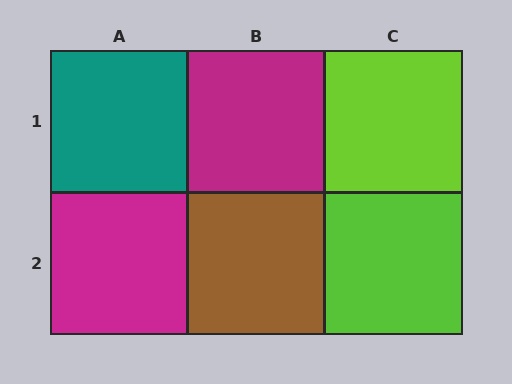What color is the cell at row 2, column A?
Magenta.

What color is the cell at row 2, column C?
Lime.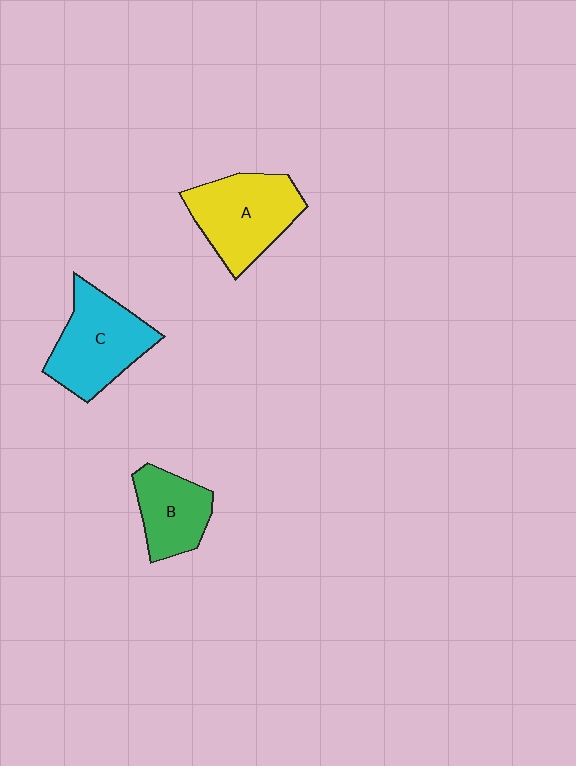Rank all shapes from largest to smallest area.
From largest to smallest: A (yellow), C (cyan), B (green).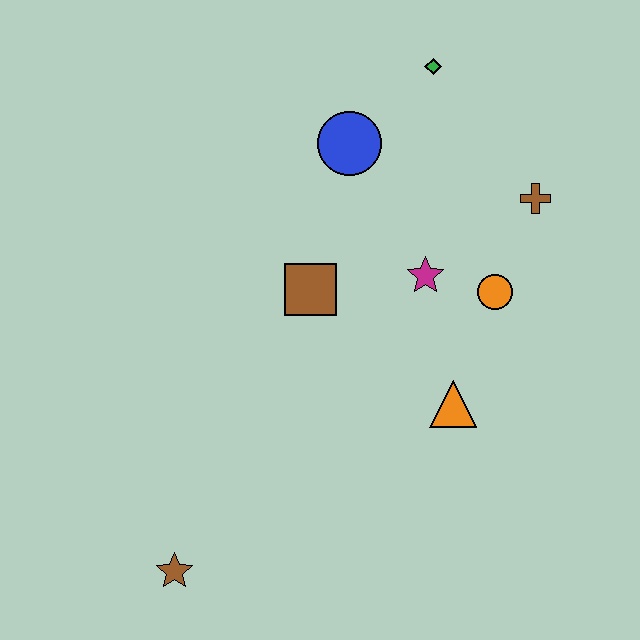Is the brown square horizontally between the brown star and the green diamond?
Yes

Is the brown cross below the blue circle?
Yes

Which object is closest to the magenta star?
The orange circle is closest to the magenta star.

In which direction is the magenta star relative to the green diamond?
The magenta star is below the green diamond.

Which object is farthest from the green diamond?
The brown star is farthest from the green diamond.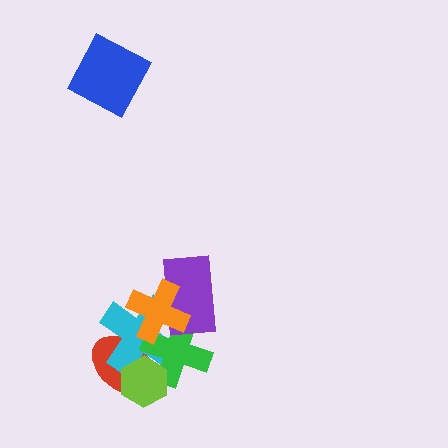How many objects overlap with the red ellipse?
3 objects overlap with the red ellipse.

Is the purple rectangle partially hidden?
Yes, it is partially covered by another shape.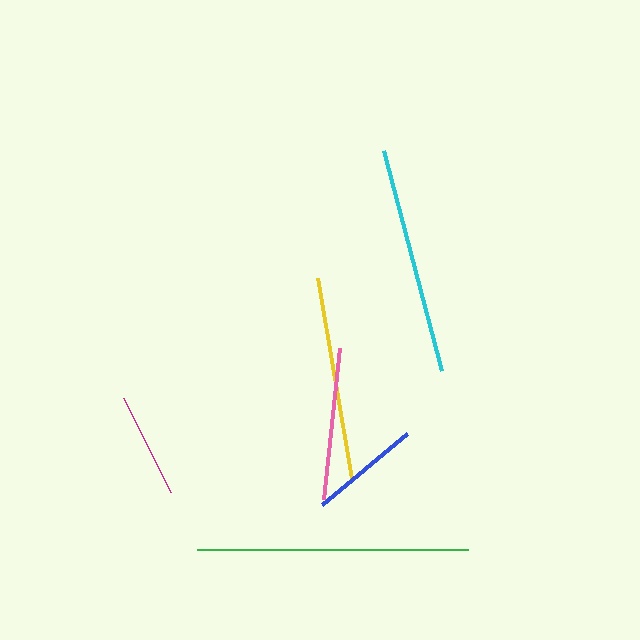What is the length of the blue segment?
The blue segment is approximately 110 pixels long.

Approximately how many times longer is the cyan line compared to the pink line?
The cyan line is approximately 1.5 times the length of the pink line.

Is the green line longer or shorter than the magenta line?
The green line is longer than the magenta line.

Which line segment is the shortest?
The magenta line is the shortest at approximately 105 pixels.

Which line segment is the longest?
The green line is the longest at approximately 271 pixels.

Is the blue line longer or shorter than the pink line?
The pink line is longer than the blue line.